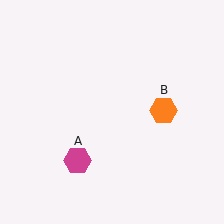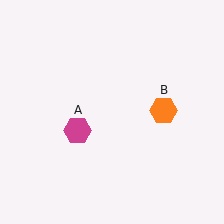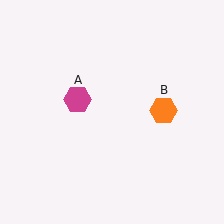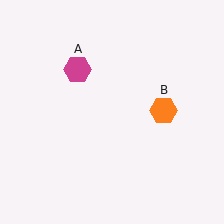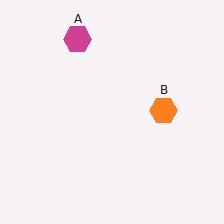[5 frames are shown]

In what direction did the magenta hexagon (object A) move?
The magenta hexagon (object A) moved up.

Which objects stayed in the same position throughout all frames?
Orange hexagon (object B) remained stationary.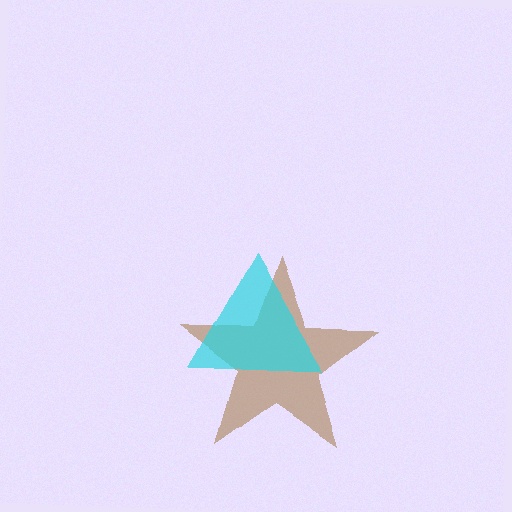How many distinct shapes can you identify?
There are 2 distinct shapes: a brown star, a cyan triangle.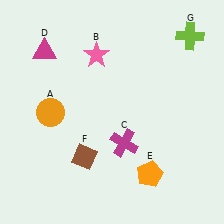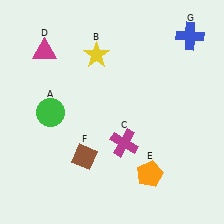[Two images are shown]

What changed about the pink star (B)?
In Image 1, B is pink. In Image 2, it changed to yellow.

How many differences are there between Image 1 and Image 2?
There are 3 differences between the two images.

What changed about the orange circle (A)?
In Image 1, A is orange. In Image 2, it changed to green.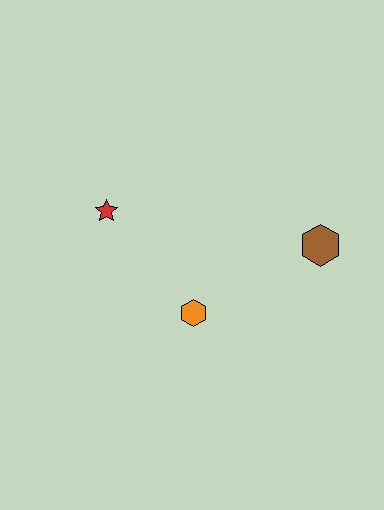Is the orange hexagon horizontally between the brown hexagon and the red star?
Yes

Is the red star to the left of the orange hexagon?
Yes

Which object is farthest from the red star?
The brown hexagon is farthest from the red star.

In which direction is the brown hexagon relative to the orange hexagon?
The brown hexagon is to the right of the orange hexagon.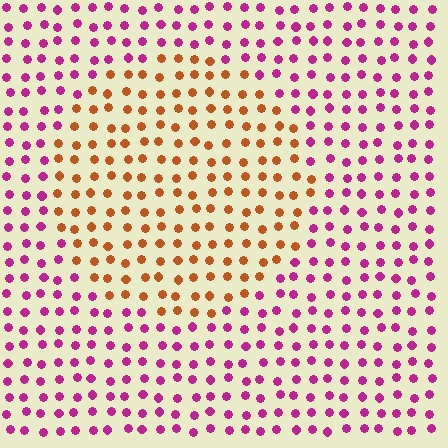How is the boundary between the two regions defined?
The boundary is defined purely by a slight shift in hue (about 64 degrees). Spacing, size, and orientation are identical on both sides.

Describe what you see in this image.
The image is filled with small magenta elements in a uniform arrangement. A circle-shaped region is visible where the elements are tinted to a slightly different hue, forming a subtle color boundary.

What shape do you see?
I see a circle.